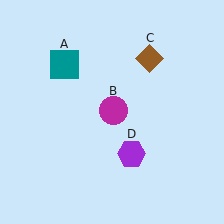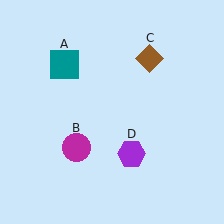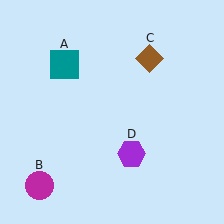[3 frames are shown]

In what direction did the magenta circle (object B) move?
The magenta circle (object B) moved down and to the left.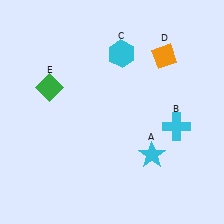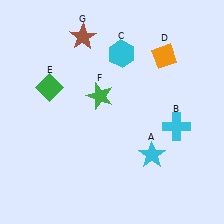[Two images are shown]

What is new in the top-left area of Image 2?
A brown star (G) was added in the top-left area of Image 2.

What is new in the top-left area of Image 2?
A green star (F) was added in the top-left area of Image 2.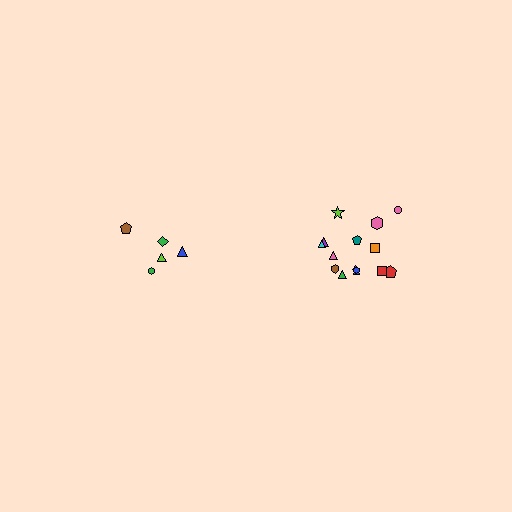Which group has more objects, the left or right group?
The right group.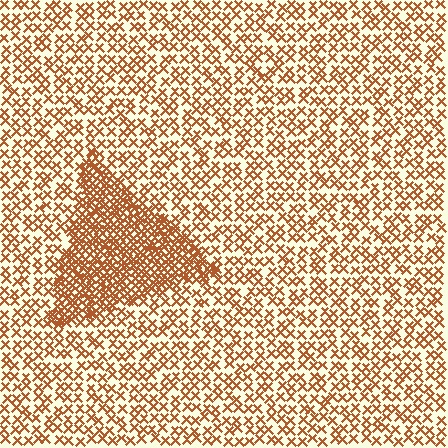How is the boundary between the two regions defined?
The boundary is defined by a change in element density (approximately 2.4x ratio). All elements are the same color, size, and shape.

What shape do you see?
I see a triangle.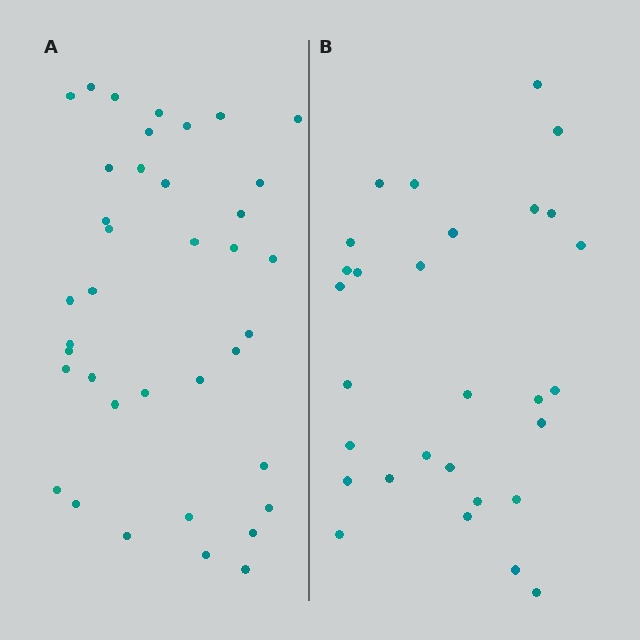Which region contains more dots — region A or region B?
Region A (the left region) has more dots.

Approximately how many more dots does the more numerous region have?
Region A has roughly 8 or so more dots than region B.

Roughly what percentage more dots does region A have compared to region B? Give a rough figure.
About 30% more.